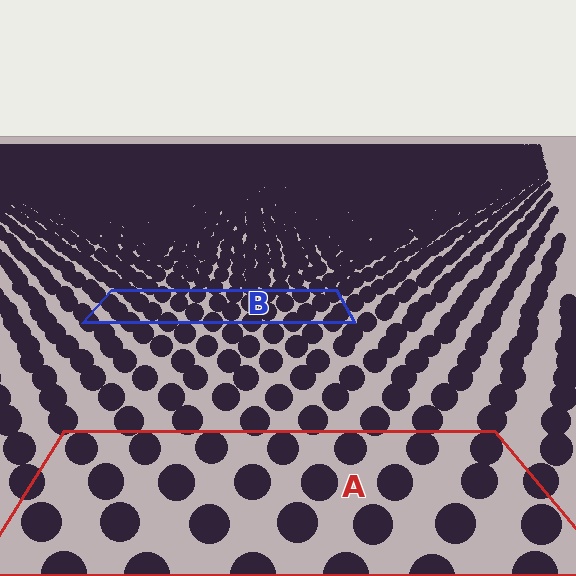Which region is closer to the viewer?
Region A is closer. The texture elements there are larger and more spread out.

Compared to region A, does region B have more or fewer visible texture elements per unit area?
Region B has more texture elements per unit area — they are packed more densely because it is farther away.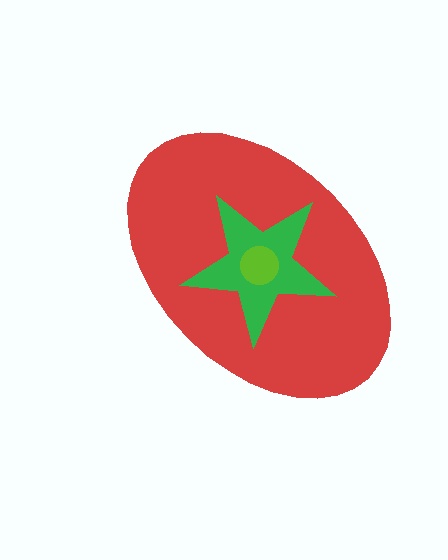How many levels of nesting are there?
3.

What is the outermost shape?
The red ellipse.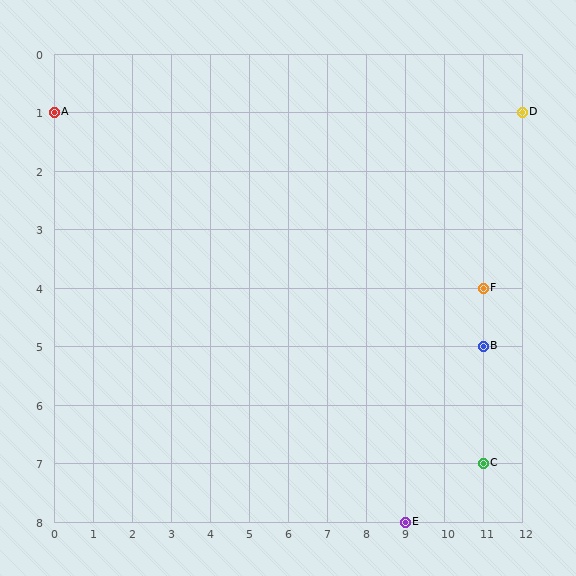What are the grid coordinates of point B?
Point B is at grid coordinates (11, 5).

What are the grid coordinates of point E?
Point E is at grid coordinates (9, 8).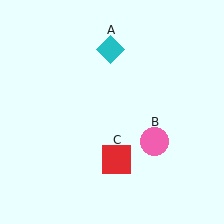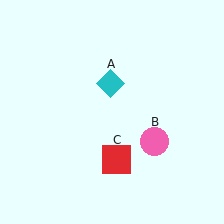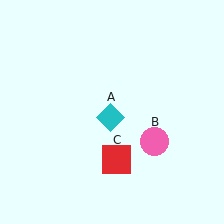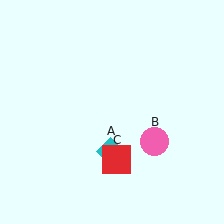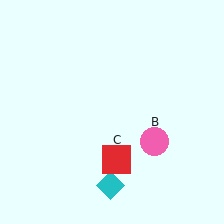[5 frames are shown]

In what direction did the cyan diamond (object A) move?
The cyan diamond (object A) moved down.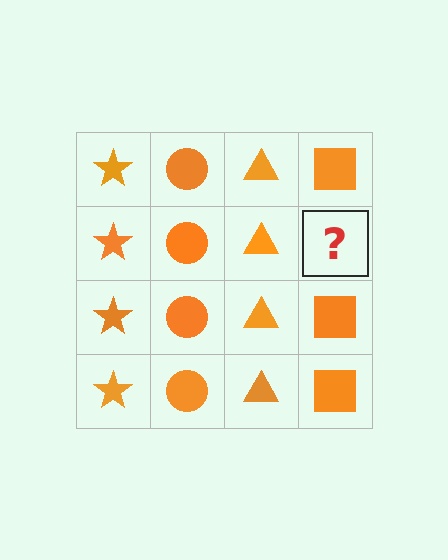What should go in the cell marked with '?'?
The missing cell should contain an orange square.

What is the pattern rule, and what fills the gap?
The rule is that each column has a consistent shape. The gap should be filled with an orange square.